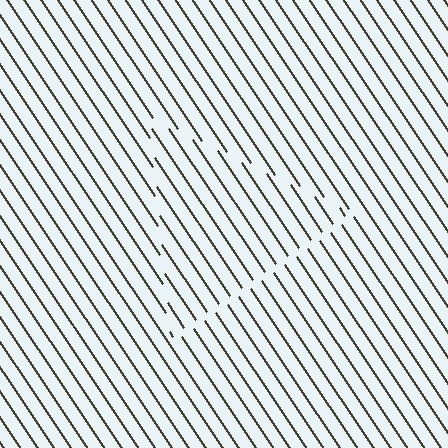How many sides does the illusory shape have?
3 sides — the line-ends trace a triangle.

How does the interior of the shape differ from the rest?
The interior of the shape contains the same grating, shifted by half a period — the contour is defined by the phase discontinuity where line-ends from the inner and outer gratings abut.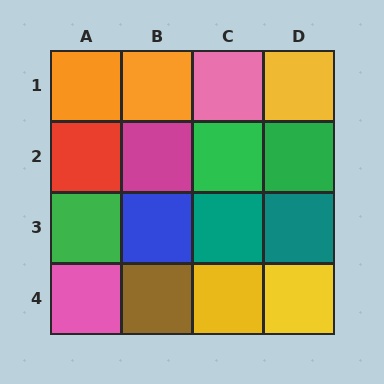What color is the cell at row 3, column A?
Green.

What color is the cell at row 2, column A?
Red.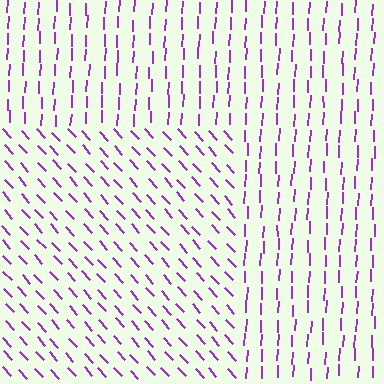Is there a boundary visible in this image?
Yes, there is a texture boundary formed by a change in line orientation.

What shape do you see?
I see a rectangle.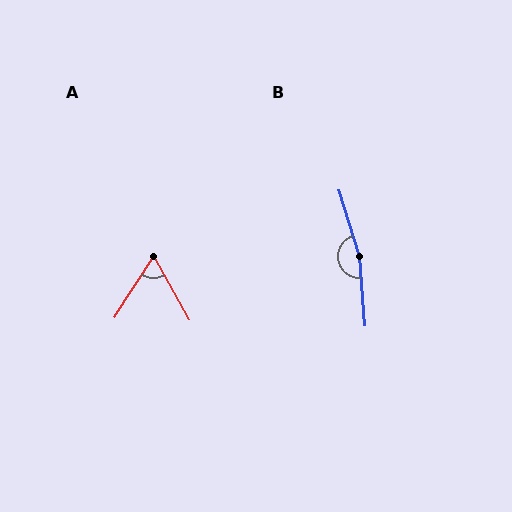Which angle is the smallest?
A, at approximately 62 degrees.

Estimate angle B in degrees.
Approximately 168 degrees.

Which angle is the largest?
B, at approximately 168 degrees.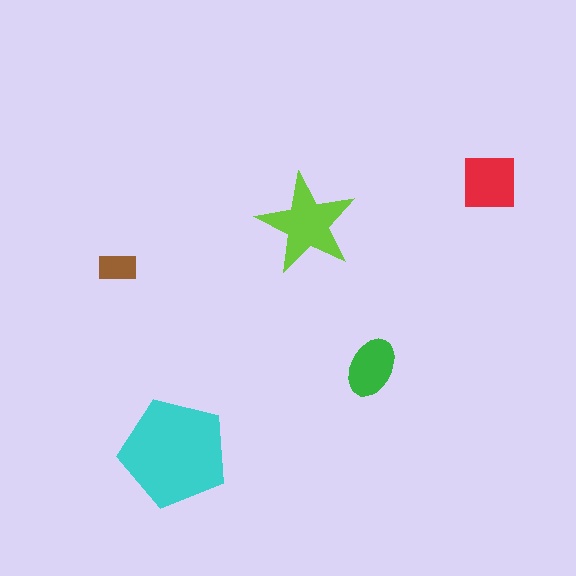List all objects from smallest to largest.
The brown rectangle, the green ellipse, the red square, the lime star, the cyan pentagon.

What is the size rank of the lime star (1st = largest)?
2nd.